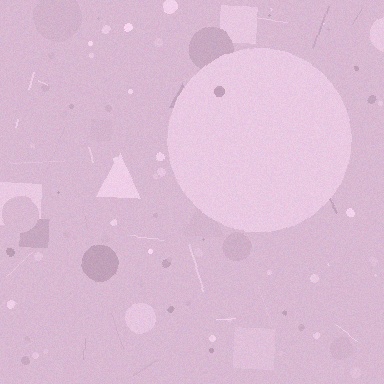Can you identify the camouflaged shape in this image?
The camouflaged shape is a circle.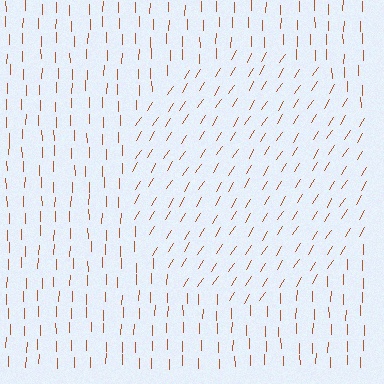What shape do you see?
I see a circle.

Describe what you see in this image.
The image is filled with small brown line segments. A circle region in the image has lines oriented differently from the surrounding lines, creating a visible texture boundary.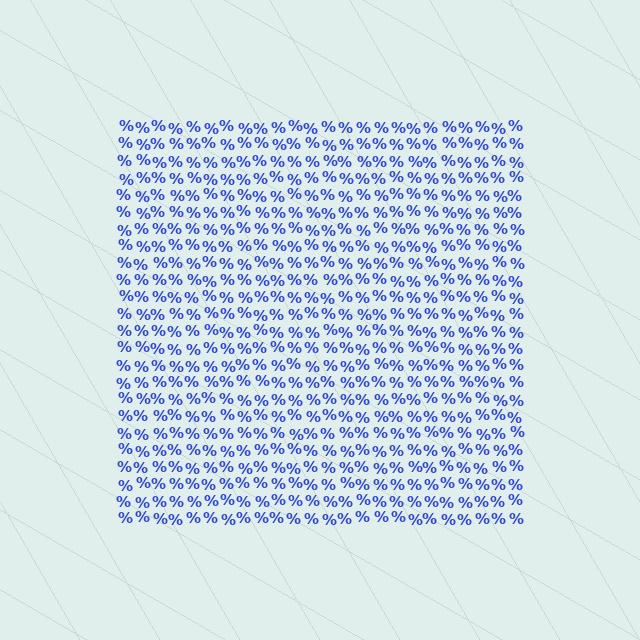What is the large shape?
The large shape is a square.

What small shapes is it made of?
It is made of small percent signs.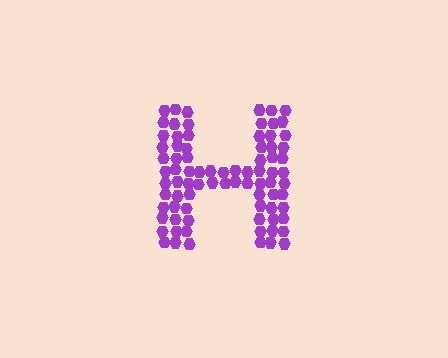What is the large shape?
The large shape is the letter H.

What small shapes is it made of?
It is made of small hexagons.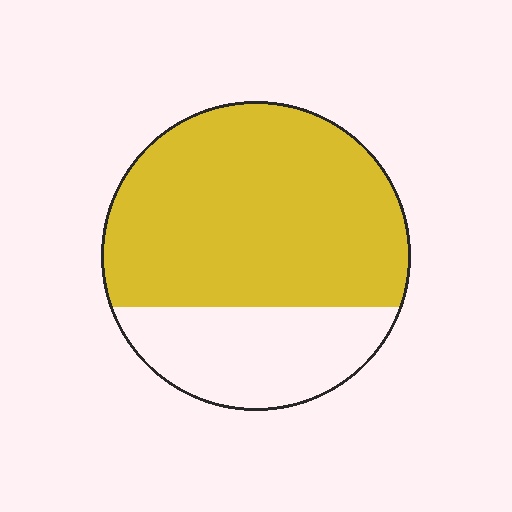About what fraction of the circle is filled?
About two thirds (2/3).